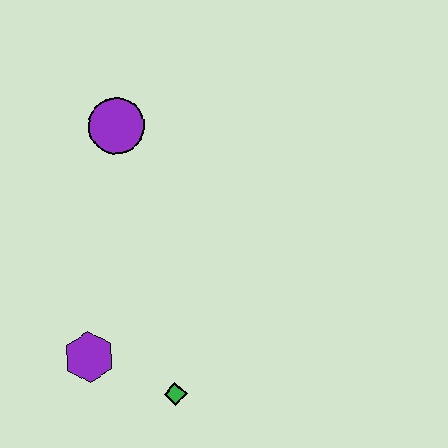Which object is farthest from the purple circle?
The green diamond is farthest from the purple circle.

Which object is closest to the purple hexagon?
The green diamond is closest to the purple hexagon.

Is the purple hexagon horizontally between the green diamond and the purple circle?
No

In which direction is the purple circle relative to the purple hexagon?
The purple circle is above the purple hexagon.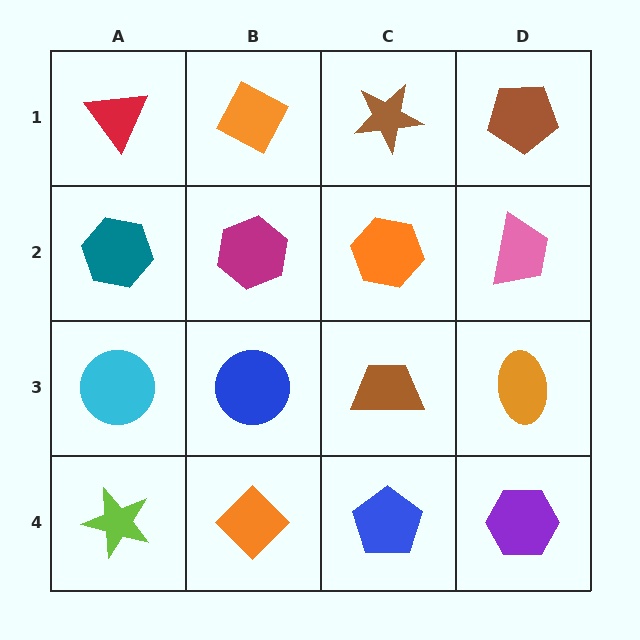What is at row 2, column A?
A teal hexagon.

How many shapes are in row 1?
4 shapes.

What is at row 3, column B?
A blue circle.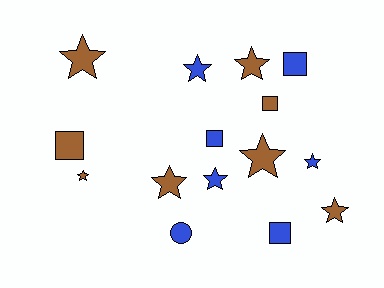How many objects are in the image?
There are 15 objects.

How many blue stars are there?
There are 3 blue stars.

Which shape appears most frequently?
Star, with 9 objects.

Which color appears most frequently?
Brown, with 8 objects.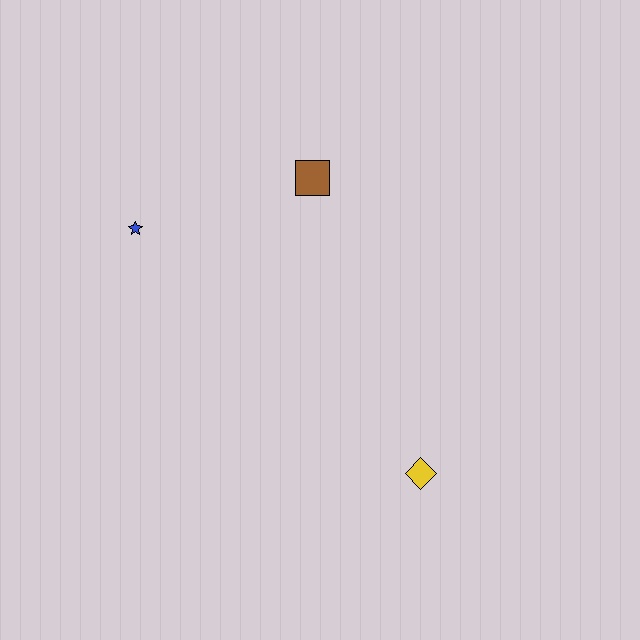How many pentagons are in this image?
There are no pentagons.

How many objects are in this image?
There are 3 objects.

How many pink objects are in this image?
There are no pink objects.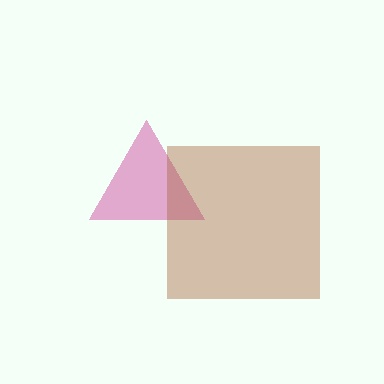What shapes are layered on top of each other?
The layered shapes are: a magenta triangle, a brown square.